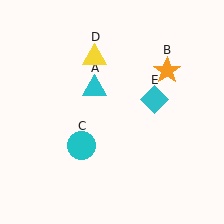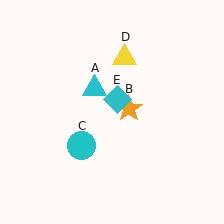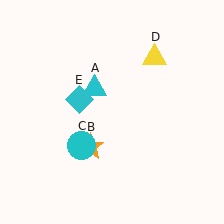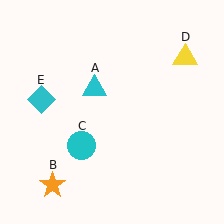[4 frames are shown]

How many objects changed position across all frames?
3 objects changed position: orange star (object B), yellow triangle (object D), cyan diamond (object E).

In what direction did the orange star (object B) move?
The orange star (object B) moved down and to the left.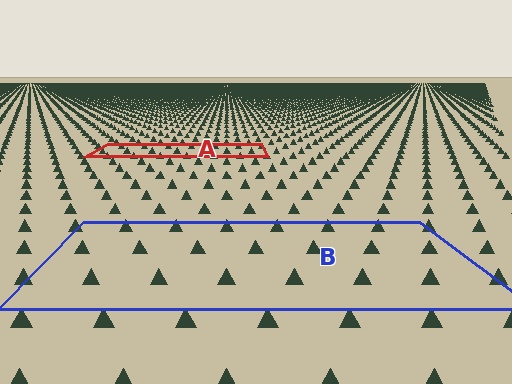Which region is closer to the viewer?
Region B is closer. The texture elements there are larger and more spread out.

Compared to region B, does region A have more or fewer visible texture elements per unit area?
Region A has more texture elements per unit area — they are packed more densely because it is farther away.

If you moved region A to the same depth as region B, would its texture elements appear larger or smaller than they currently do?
They would appear larger. At a closer depth, the same texture elements are projected at a bigger on-screen size.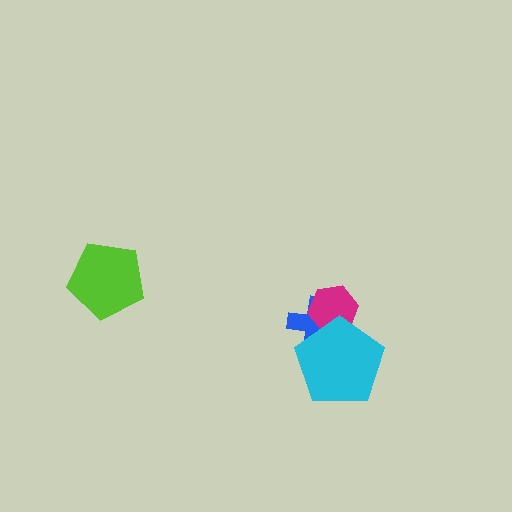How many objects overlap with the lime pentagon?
0 objects overlap with the lime pentagon.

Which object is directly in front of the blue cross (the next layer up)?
The magenta hexagon is directly in front of the blue cross.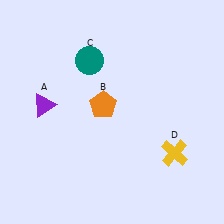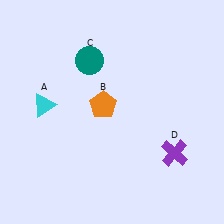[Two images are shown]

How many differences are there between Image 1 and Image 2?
There are 2 differences between the two images.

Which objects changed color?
A changed from purple to cyan. D changed from yellow to purple.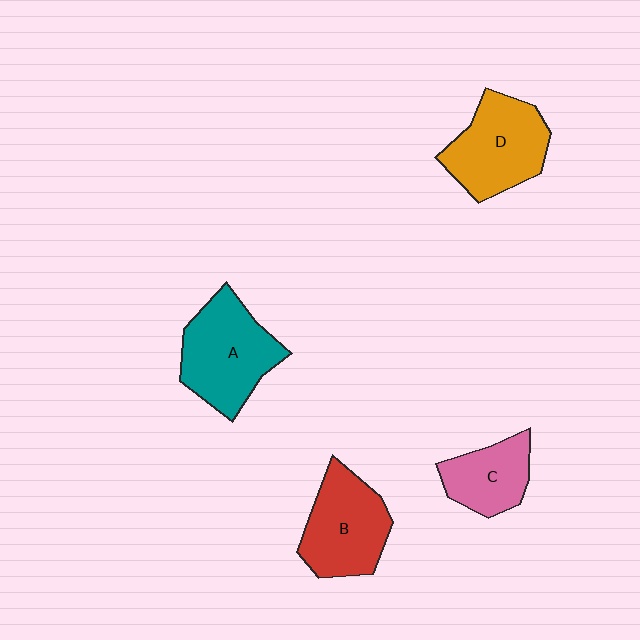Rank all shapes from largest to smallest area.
From largest to smallest: A (teal), D (orange), B (red), C (pink).